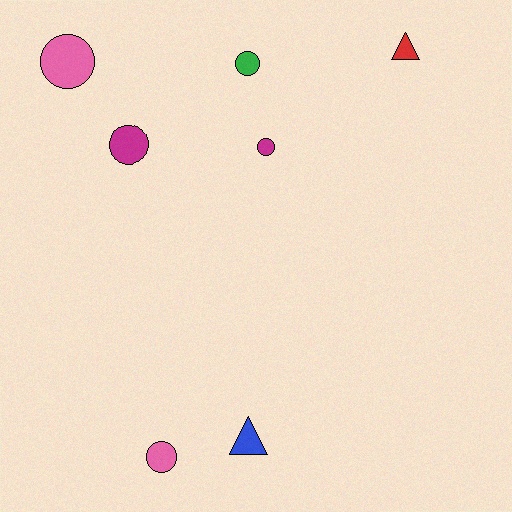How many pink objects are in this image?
There are 2 pink objects.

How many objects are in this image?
There are 7 objects.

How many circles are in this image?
There are 5 circles.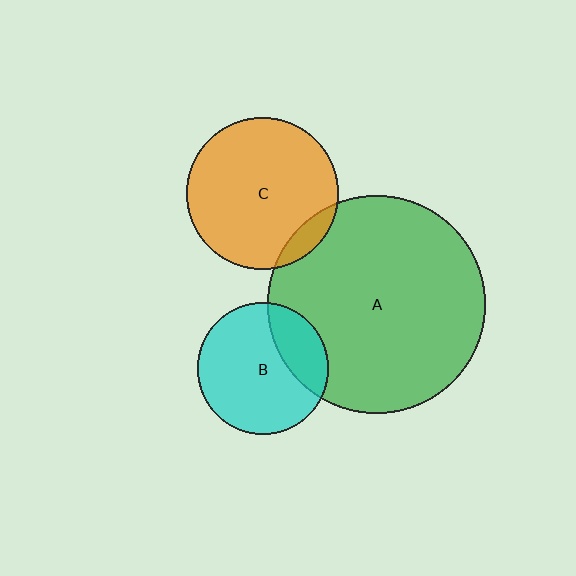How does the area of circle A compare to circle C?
Approximately 2.1 times.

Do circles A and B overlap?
Yes.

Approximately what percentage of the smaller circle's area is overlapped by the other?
Approximately 25%.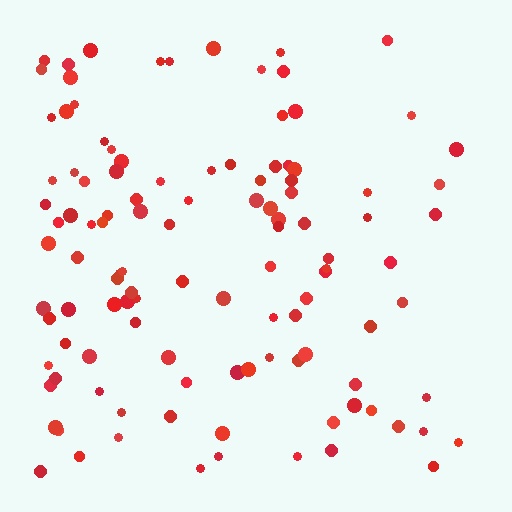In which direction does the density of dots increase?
From right to left, with the left side densest.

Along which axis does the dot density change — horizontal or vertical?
Horizontal.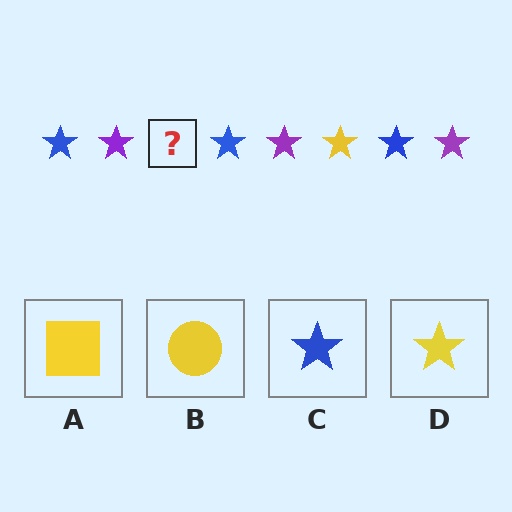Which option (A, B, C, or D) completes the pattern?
D.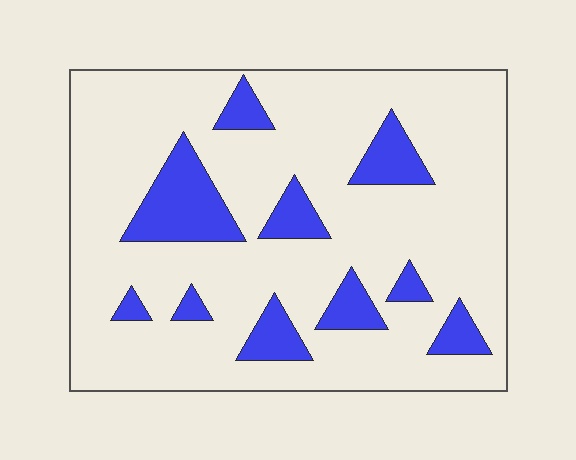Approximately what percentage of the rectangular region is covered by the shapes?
Approximately 15%.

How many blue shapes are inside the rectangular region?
10.